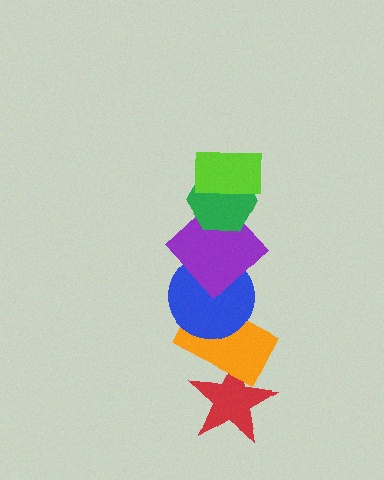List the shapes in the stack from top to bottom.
From top to bottom: the lime rectangle, the green hexagon, the purple diamond, the blue circle, the orange rectangle, the red star.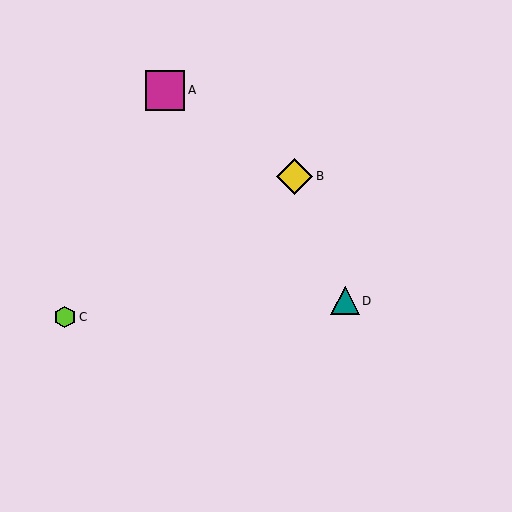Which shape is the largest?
The magenta square (labeled A) is the largest.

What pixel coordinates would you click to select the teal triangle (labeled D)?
Click at (345, 301) to select the teal triangle D.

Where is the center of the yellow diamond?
The center of the yellow diamond is at (295, 176).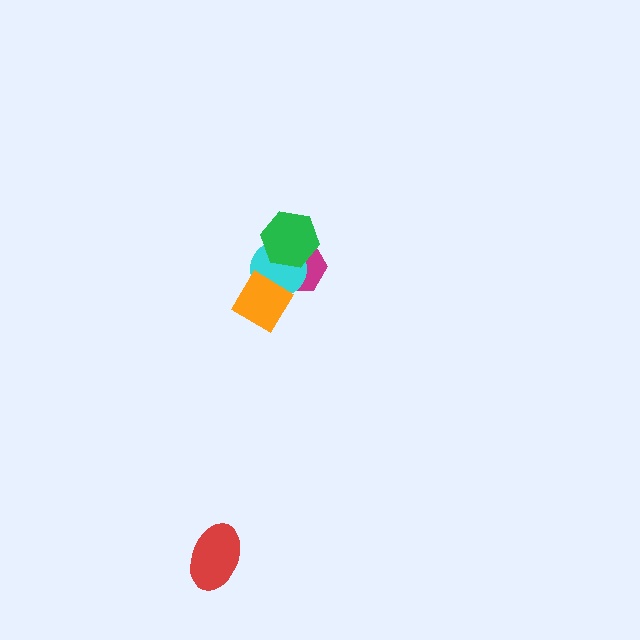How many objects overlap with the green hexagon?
2 objects overlap with the green hexagon.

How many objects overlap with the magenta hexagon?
3 objects overlap with the magenta hexagon.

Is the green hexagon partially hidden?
No, no other shape covers it.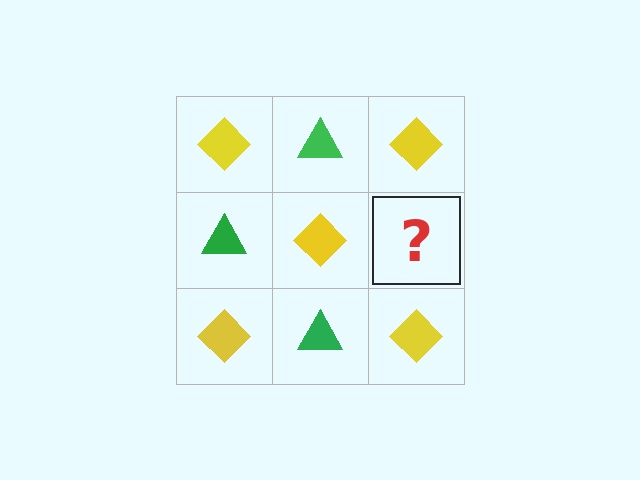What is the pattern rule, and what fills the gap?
The rule is that it alternates yellow diamond and green triangle in a checkerboard pattern. The gap should be filled with a green triangle.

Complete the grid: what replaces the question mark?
The question mark should be replaced with a green triangle.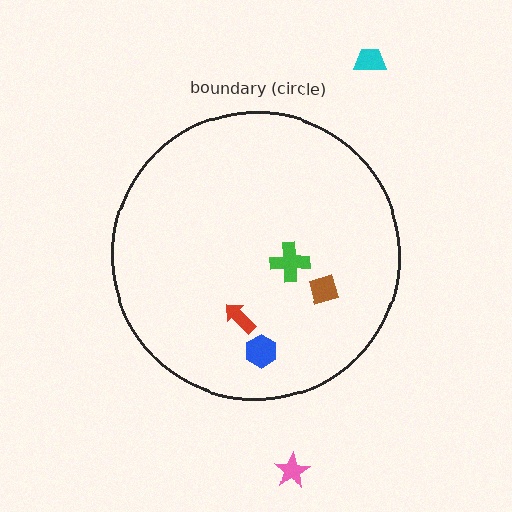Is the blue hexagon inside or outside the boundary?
Inside.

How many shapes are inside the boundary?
4 inside, 2 outside.